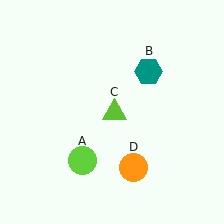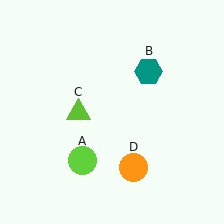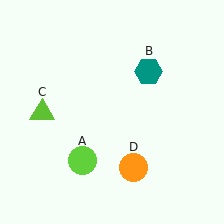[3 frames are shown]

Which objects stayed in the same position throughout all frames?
Lime circle (object A) and teal hexagon (object B) and orange circle (object D) remained stationary.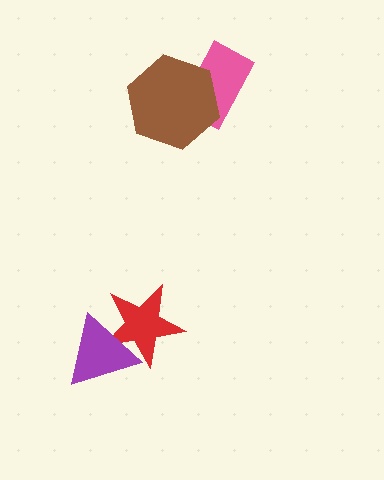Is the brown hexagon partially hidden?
No, no other shape covers it.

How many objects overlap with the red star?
1 object overlaps with the red star.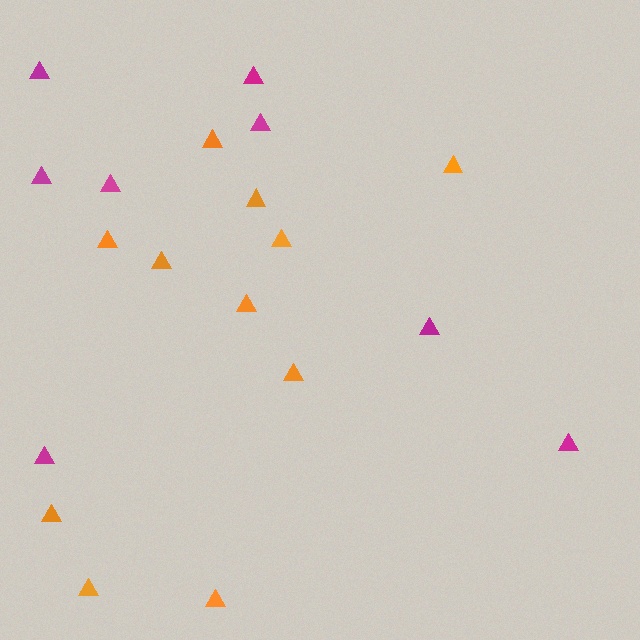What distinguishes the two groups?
There are 2 groups: one group of magenta triangles (8) and one group of orange triangles (11).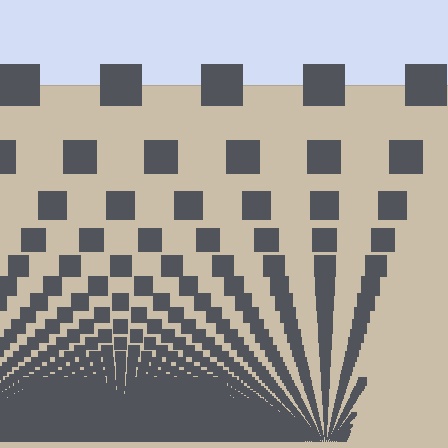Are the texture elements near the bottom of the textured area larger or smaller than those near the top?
Smaller. The gradient is inverted — elements near the bottom are smaller and denser.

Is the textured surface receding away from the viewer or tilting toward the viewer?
The surface appears to tilt toward the viewer. Texture elements get larger and sparser toward the top.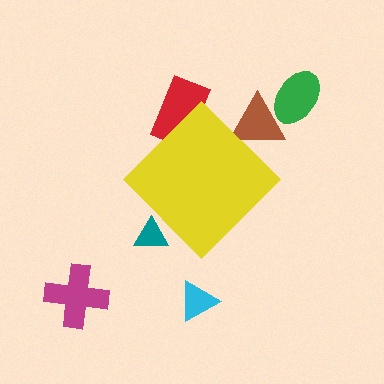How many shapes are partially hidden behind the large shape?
3 shapes are partially hidden.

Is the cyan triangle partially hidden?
No, the cyan triangle is fully visible.